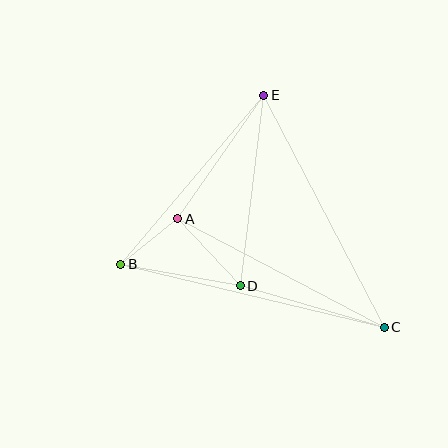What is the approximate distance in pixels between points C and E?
The distance between C and E is approximately 261 pixels.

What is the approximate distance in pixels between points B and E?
The distance between B and E is approximately 222 pixels.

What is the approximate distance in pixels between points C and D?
The distance between C and D is approximately 150 pixels.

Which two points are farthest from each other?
Points B and C are farthest from each other.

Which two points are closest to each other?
Points A and B are closest to each other.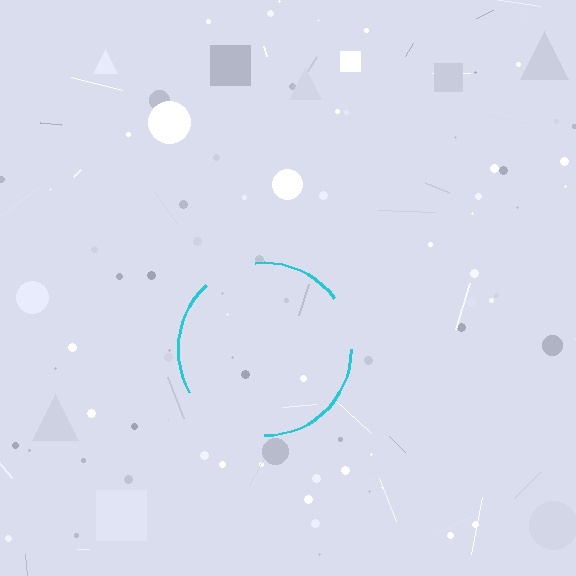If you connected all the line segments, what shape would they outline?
They would outline a circle.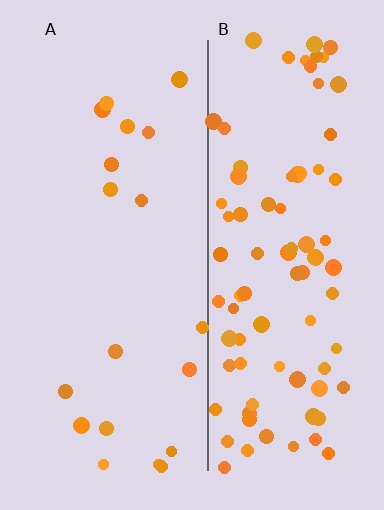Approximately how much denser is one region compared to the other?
Approximately 4.5× — region B over region A.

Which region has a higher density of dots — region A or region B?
B (the right).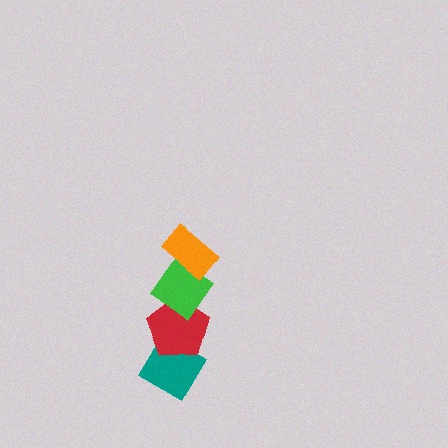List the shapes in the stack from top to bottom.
From top to bottom: the orange rectangle, the green diamond, the red pentagon, the teal diamond.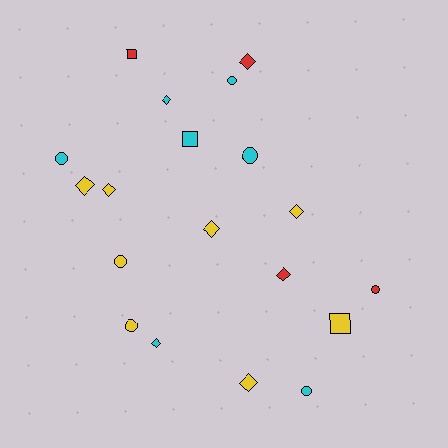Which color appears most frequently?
Yellow, with 8 objects.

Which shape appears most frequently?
Diamond, with 9 objects.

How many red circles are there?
There is 1 red circle.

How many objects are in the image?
There are 19 objects.